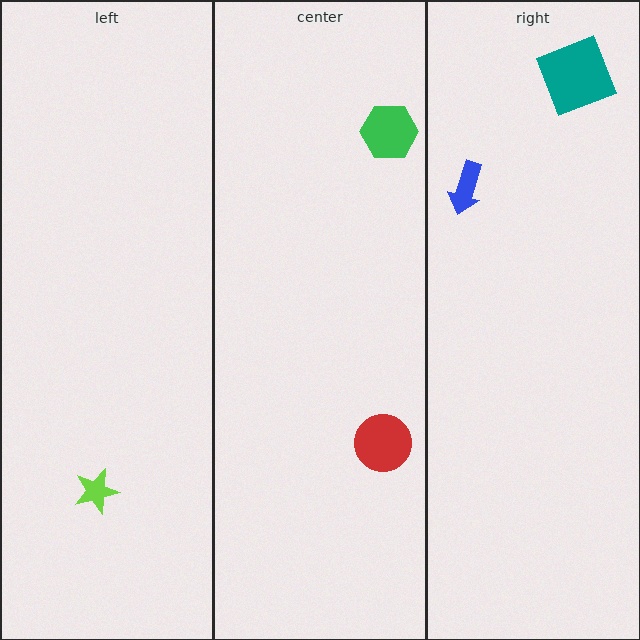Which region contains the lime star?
The left region.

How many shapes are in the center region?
2.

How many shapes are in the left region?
1.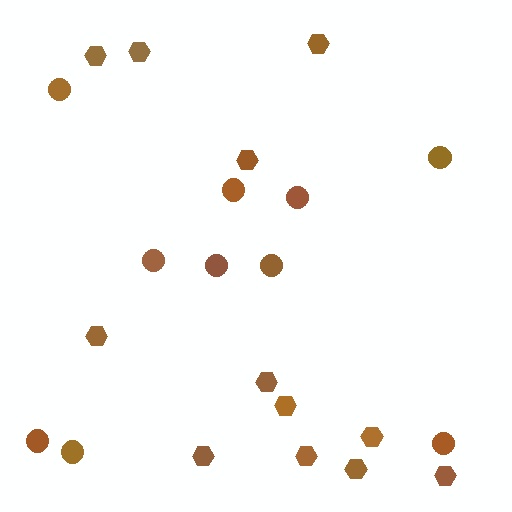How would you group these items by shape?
There are 2 groups: one group of circles (10) and one group of hexagons (12).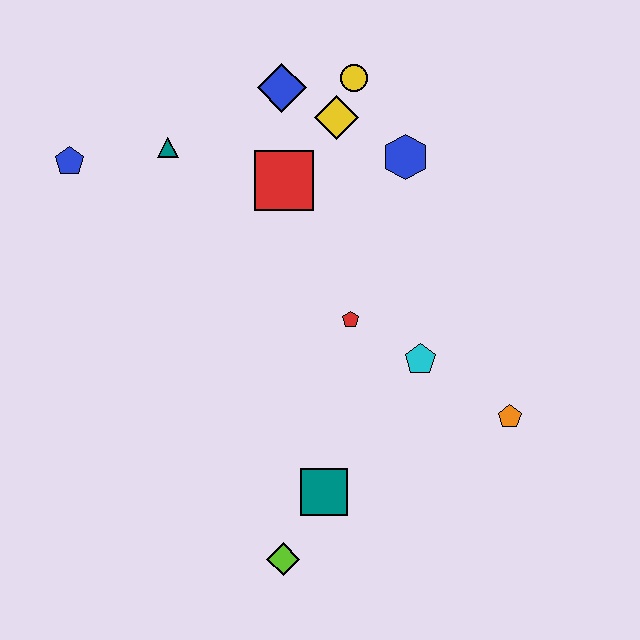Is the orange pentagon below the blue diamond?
Yes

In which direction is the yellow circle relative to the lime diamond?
The yellow circle is above the lime diamond.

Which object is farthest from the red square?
The lime diamond is farthest from the red square.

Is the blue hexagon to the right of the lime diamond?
Yes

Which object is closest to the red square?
The yellow diamond is closest to the red square.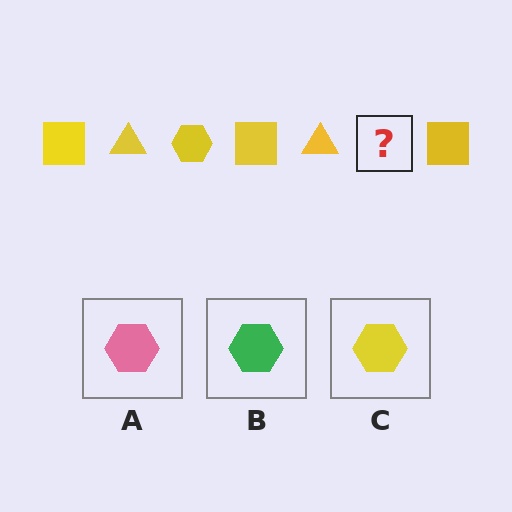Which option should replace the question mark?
Option C.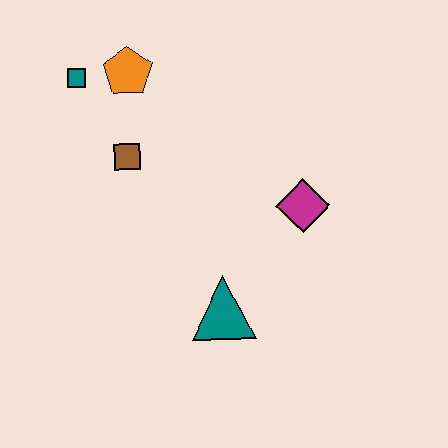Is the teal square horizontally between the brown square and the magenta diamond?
No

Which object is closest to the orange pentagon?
The teal square is closest to the orange pentagon.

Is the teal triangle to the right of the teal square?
Yes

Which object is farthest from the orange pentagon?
The teal triangle is farthest from the orange pentagon.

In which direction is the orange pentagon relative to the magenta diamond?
The orange pentagon is to the left of the magenta diamond.